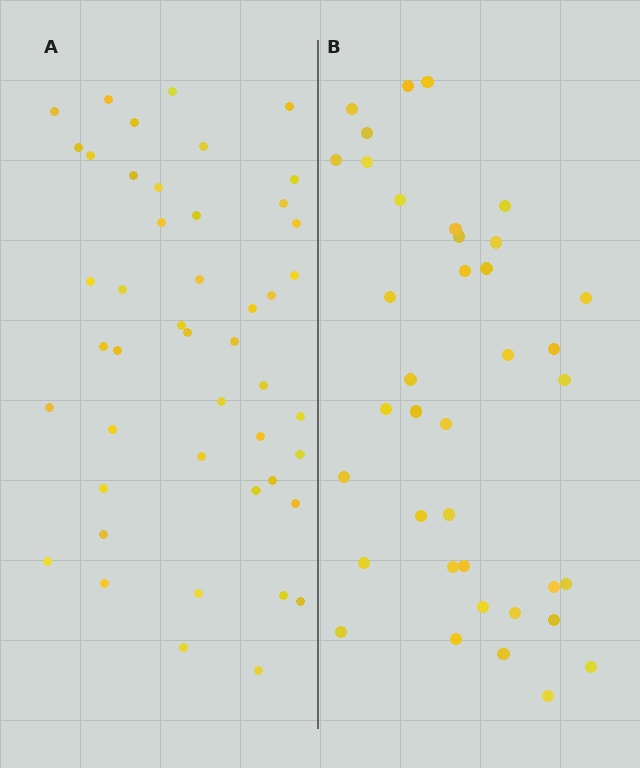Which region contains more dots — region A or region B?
Region A (the left region) has more dots.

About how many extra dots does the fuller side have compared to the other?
Region A has roughly 8 or so more dots than region B.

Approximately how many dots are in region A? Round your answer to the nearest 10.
About 50 dots. (The exact count is 46, which rounds to 50.)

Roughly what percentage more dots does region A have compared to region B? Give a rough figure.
About 20% more.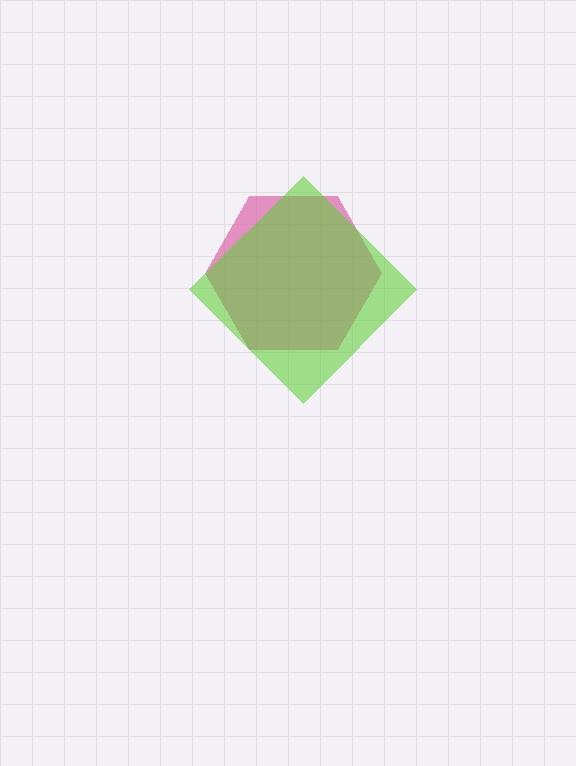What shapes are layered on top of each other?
The layered shapes are: a pink hexagon, a lime diamond.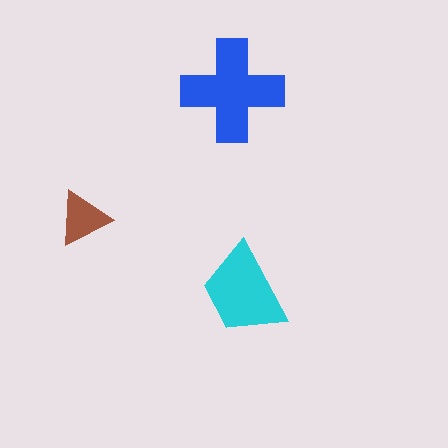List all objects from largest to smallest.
The blue cross, the cyan trapezoid, the brown triangle.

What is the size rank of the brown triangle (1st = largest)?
3rd.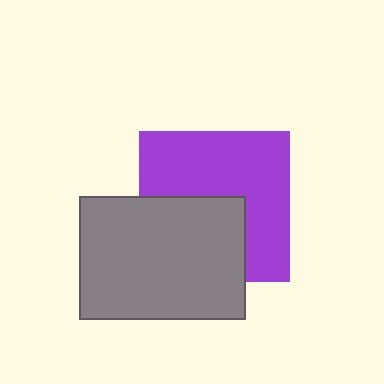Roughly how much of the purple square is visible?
About half of it is visible (roughly 59%).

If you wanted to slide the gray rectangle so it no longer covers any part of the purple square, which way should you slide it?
Slide it down — that is the most direct way to separate the two shapes.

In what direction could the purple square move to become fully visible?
The purple square could move up. That would shift it out from behind the gray rectangle entirely.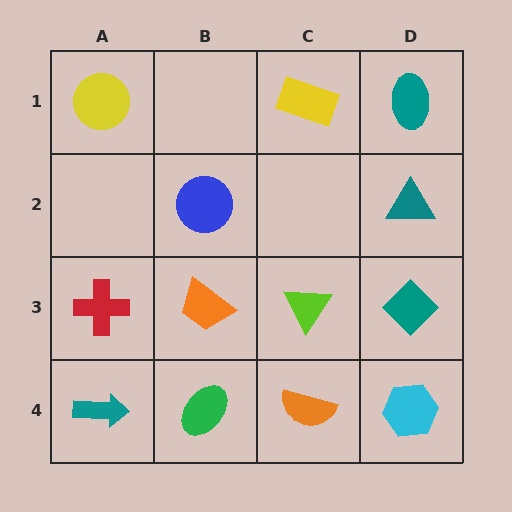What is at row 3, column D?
A teal diamond.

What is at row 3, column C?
A lime triangle.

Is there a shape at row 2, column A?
No, that cell is empty.